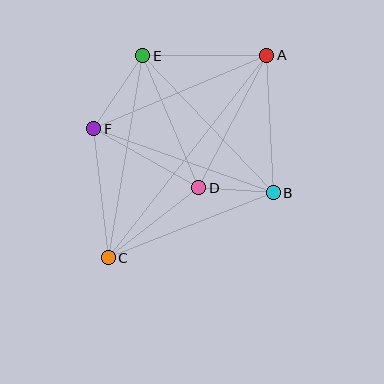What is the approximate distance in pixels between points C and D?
The distance between C and D is approximately 114 pixels.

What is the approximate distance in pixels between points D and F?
The distance between D and F is approximately 120 pixels.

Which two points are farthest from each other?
Points A and C are farthest from each other.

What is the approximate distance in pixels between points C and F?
The distance between C and F is approximately 130 pixels.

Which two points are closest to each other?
Points B and D are closest to each other.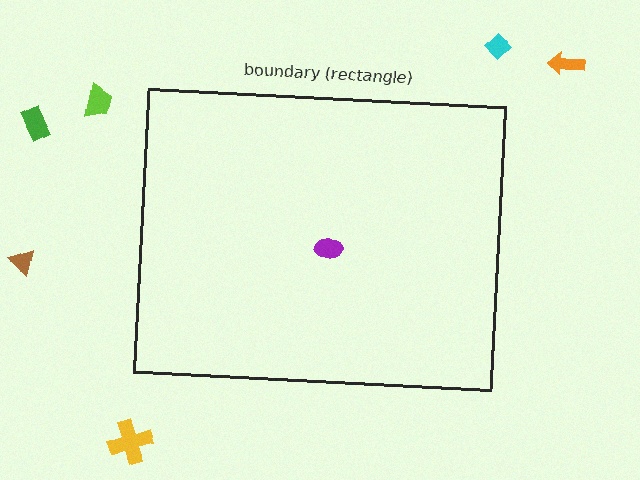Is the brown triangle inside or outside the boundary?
Outside.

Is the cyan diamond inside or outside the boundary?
Outside.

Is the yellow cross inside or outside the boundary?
Outside.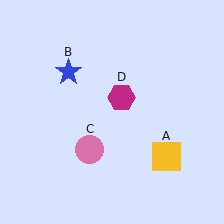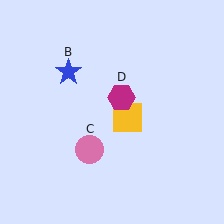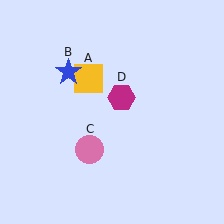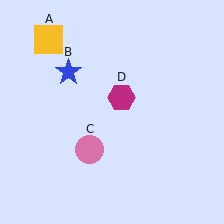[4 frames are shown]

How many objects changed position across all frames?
1 object changed position: yellow square (object A).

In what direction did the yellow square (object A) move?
The yellow square (object A) moved up and to the left.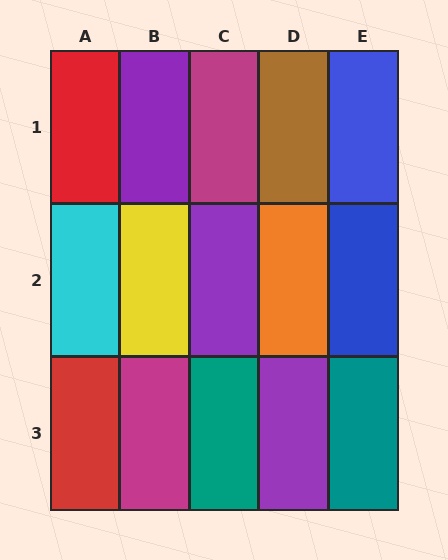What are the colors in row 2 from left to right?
Cyan, yellow, purple, orange, blue.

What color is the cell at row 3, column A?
Red.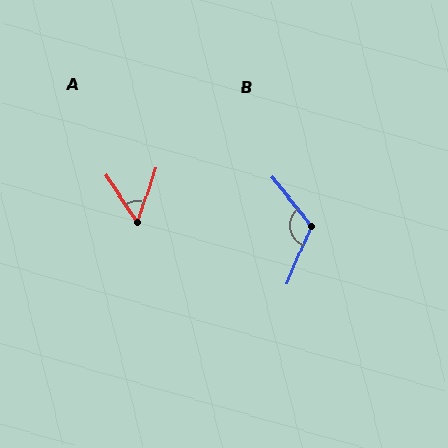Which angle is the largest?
B, at approximately 119 degrees.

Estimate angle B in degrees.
Approximately 119 degrees.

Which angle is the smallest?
A, at approximately 51 degrees.